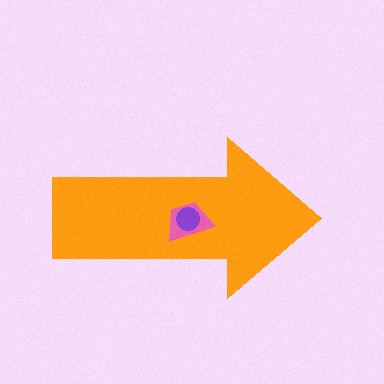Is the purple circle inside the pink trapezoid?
Yes.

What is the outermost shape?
The orange arrow.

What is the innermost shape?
The purple circle.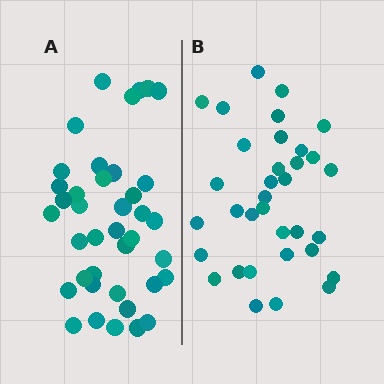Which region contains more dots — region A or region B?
Region A (the left region) has more dots.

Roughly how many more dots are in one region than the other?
Region A has about 5 more dots than region B.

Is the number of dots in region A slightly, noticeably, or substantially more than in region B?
Region A has only slightly more — the two regions are fairly close. The ratio is roughly 1.1 to 1.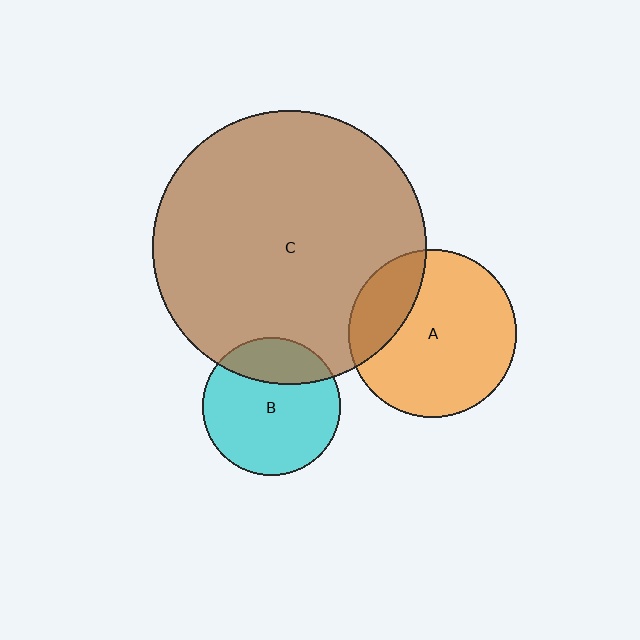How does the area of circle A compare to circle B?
Approximately 1.5 times.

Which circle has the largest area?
Circle C (brown).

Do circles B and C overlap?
Yes.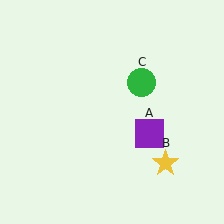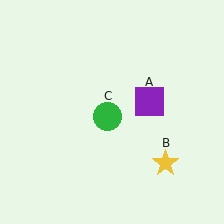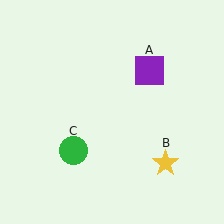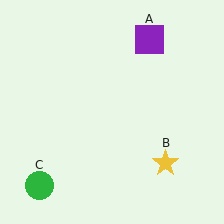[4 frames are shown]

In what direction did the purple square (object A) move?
The purple square (object A) moved up.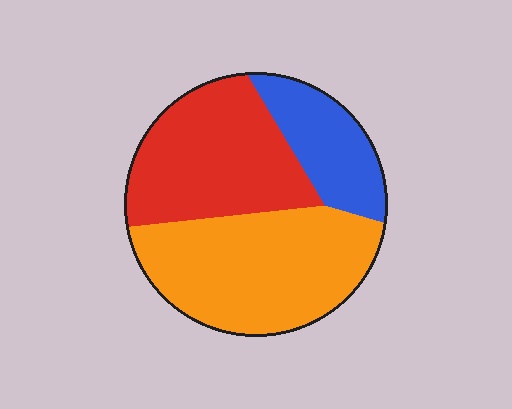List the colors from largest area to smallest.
From largest to smallest: orange, red, blue.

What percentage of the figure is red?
Red takes up between a quarter and a half of the figure.